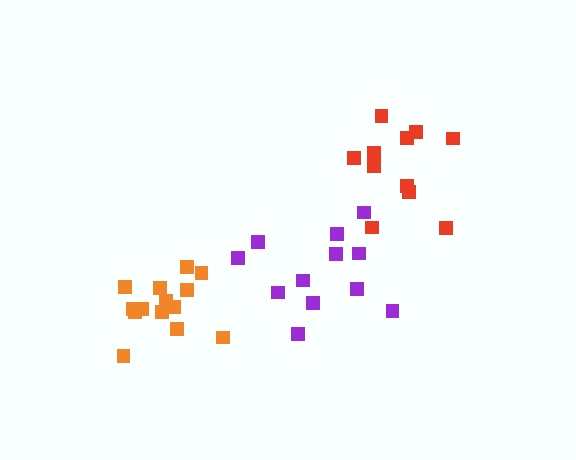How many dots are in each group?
Group 1: 14 dots, Group 2: 12 dots, Group 3: 11 dots (37 total).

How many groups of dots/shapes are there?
There are 3 groups.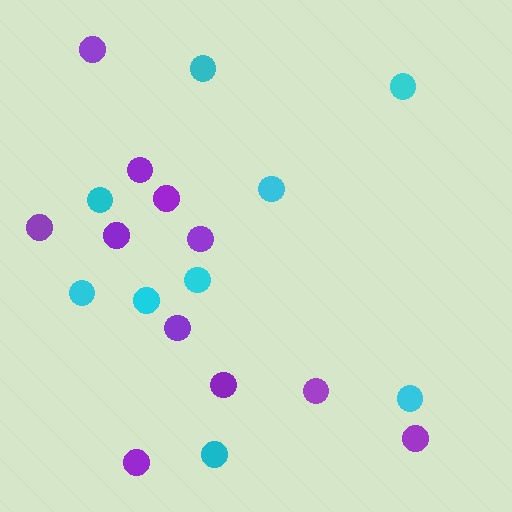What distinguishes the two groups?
There are 2 groups: one group of cyan circles (9) and one group of purple circles (11).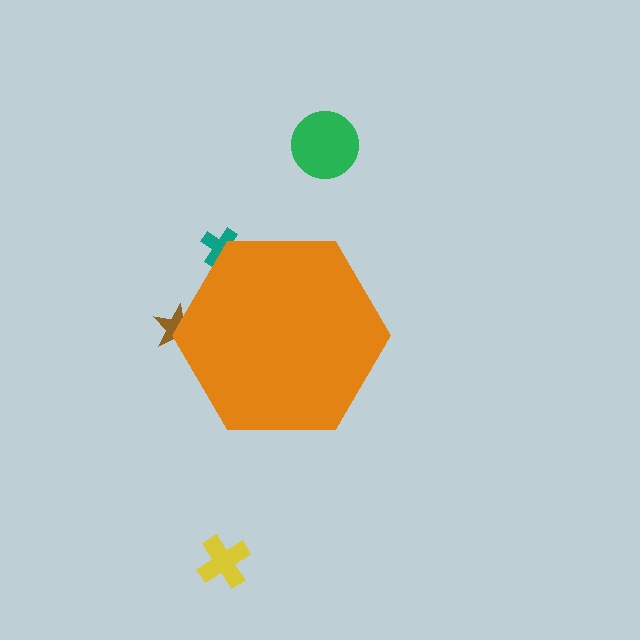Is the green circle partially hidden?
No, the green circle is fully visible.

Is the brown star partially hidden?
Yes, the brown star is partially hidden behind the orange hexagon.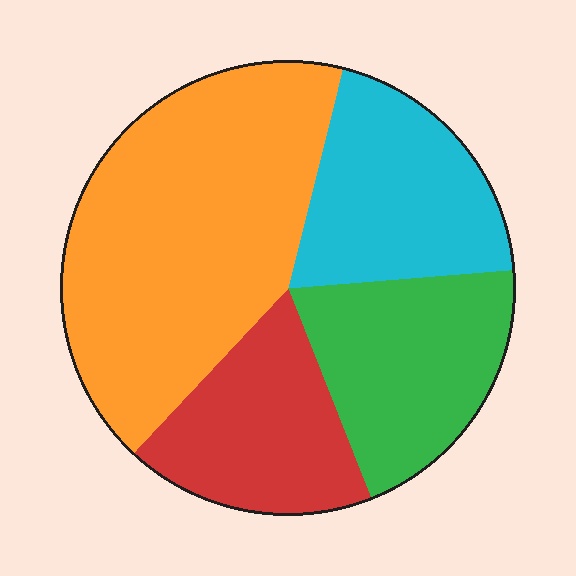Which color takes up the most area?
Orange, at roughly 40%.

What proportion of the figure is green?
Green covers roughly 20% of the figure.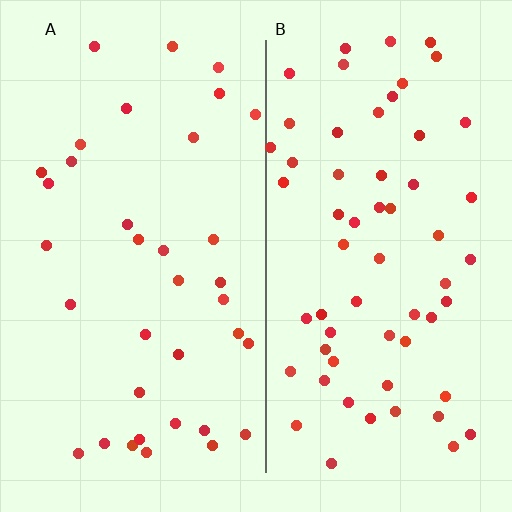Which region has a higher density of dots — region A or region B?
B (the right).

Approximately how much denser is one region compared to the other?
Approximately 1.7× — region B over region A.